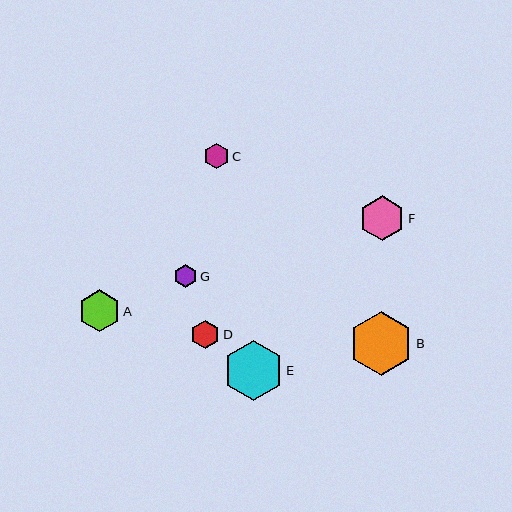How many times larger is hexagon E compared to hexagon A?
Hexagon E is approximately 1.4 times the size of hexagon A.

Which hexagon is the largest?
Hexagon B is the largest with a size of approximately 64 pixels.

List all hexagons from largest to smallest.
From largest to smallest: B, E, F, A, D, C, G.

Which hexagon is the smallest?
Hexagon G is the smallest with a size of approximately 23 pixels.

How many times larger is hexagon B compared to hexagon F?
Hexagon B is approximately 1.4 times the size of hexagon F.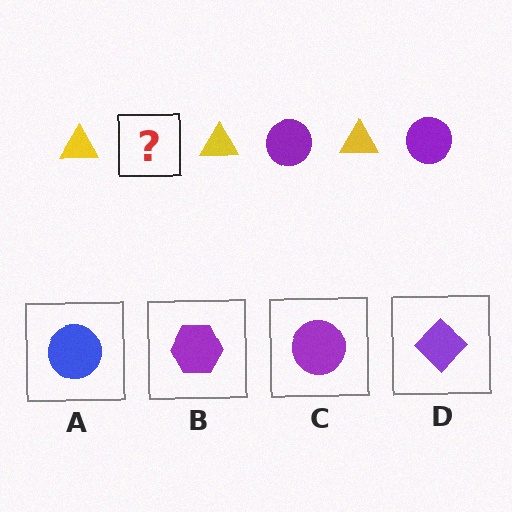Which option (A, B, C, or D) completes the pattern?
C.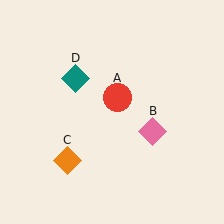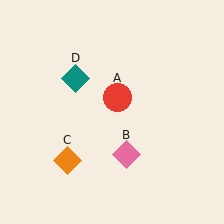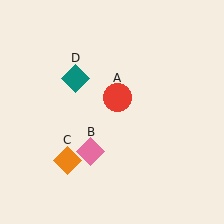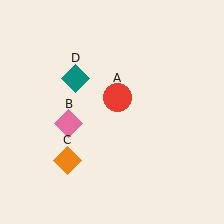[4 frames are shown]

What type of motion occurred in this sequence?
The pink diamond (object B) rotated clockwise around the center of the scene.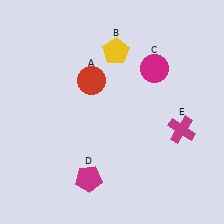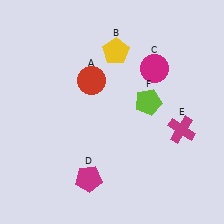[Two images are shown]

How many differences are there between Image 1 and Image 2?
There is 1 difference between the two images.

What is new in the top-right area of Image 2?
A lime pentagon (F) was added in the top-right area of Image 2.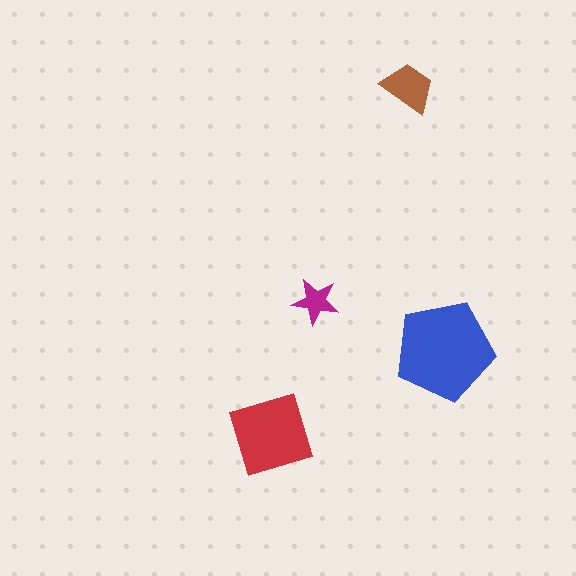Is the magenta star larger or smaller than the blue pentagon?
Smaller.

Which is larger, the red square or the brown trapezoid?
The red square.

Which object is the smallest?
The magenta star.